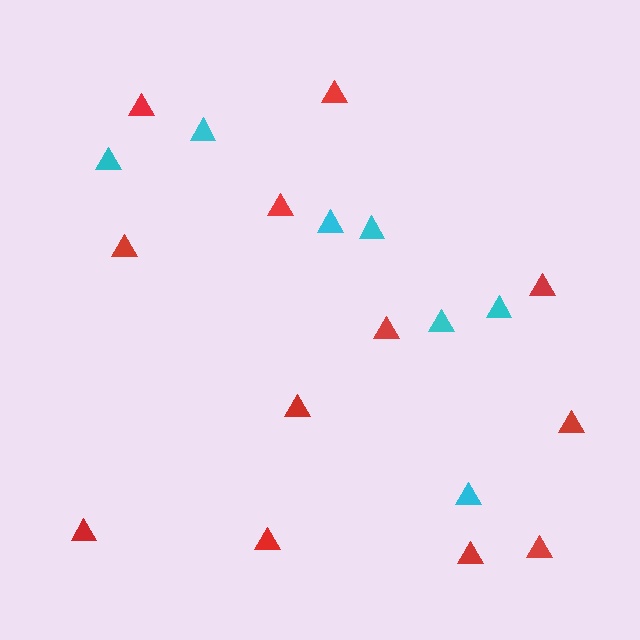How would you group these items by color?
There are 2 groups: one group of red triangles (12) and one group of cyan triangles (7).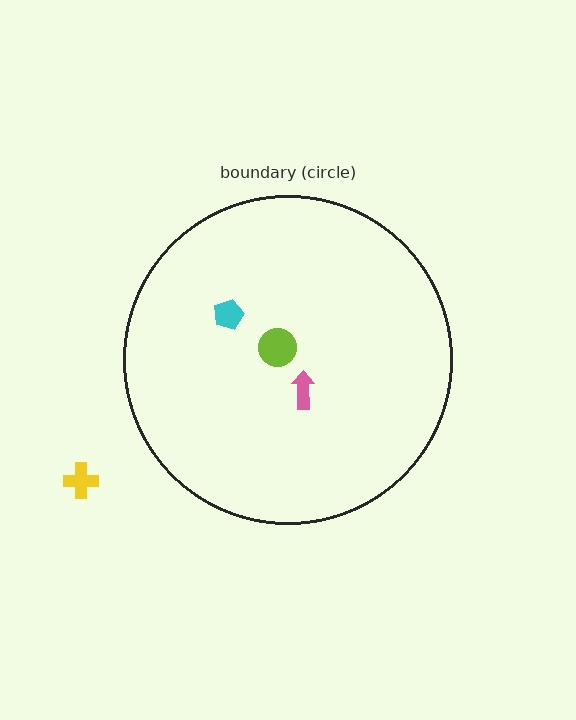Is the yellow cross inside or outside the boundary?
Outside.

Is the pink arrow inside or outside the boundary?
Inside.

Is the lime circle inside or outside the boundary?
Inside.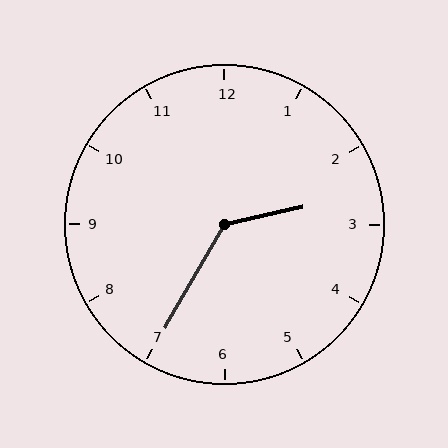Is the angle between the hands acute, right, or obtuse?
It is obtuse.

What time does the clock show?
2:35.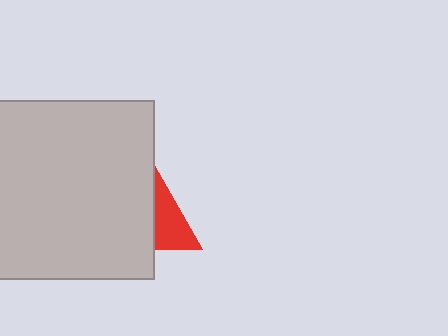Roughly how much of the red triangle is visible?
A small part of it is visible (roughly 35%).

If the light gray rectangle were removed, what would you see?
You would see the complete red triangle.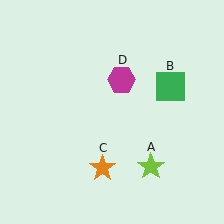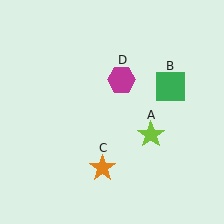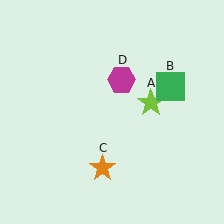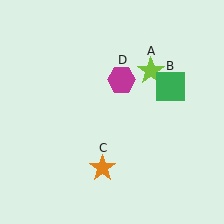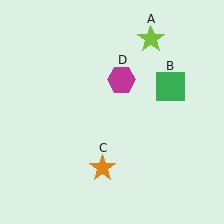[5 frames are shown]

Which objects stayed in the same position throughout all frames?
Green square (object B) and orange star (object C) and magenta hexagon (object D) remained stationary.